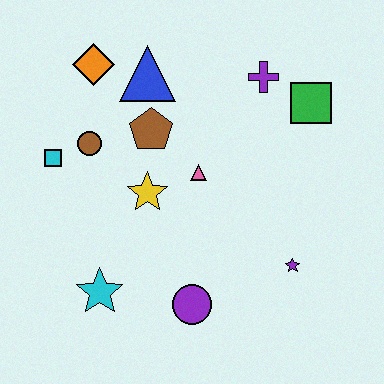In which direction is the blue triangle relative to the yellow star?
The blue triangle is above the yellow star.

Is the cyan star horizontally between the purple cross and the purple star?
No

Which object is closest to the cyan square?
The brown circle is closest to the cyan square.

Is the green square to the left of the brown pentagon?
No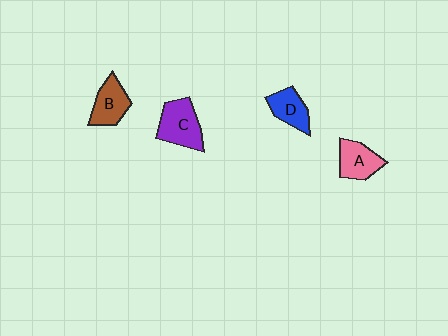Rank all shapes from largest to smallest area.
From largest to smallest: C (purple), B (brown), A (pink), D (blue).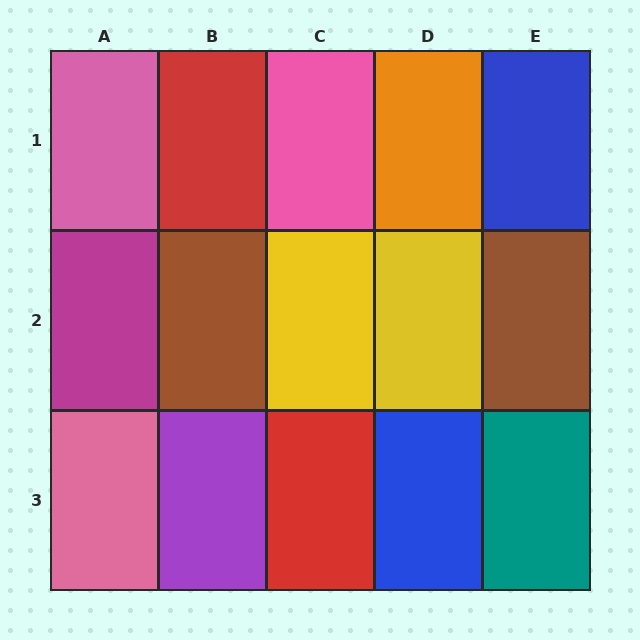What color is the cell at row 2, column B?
Brown.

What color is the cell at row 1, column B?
Red.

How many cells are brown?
2 cells are brown.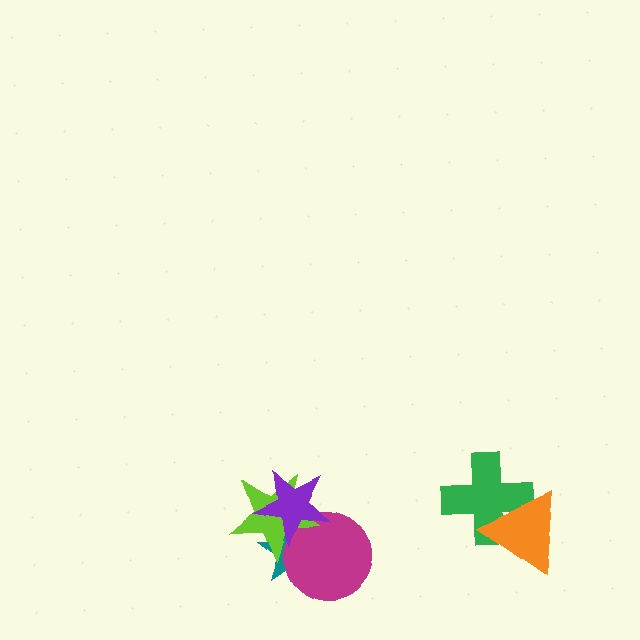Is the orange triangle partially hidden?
No, no other shape covers it.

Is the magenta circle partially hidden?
Yes, it is partially covered by another shape.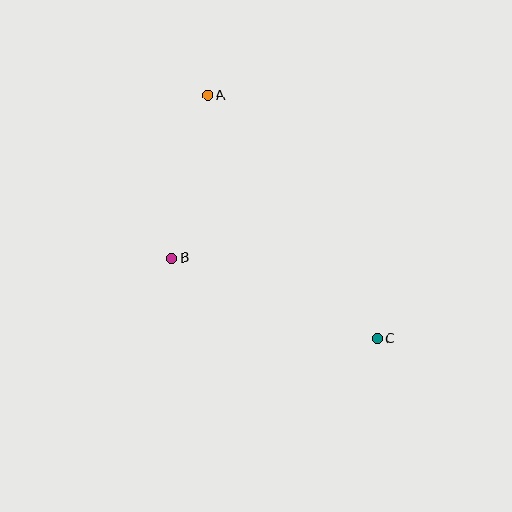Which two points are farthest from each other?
Points A and C are farthest from each other.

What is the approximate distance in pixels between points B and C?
The distance between B and C is approximately 221 pixels.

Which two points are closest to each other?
Points A and B are closest to each other.